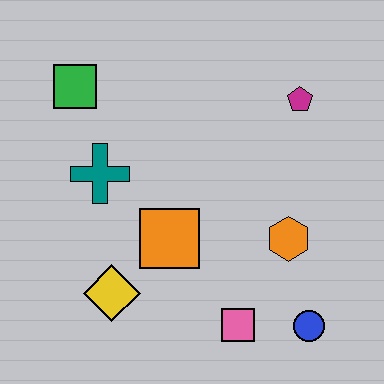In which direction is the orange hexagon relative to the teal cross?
The orange hexagon is to the right of the teal cross.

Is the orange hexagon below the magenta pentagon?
Yes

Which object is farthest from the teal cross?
The blue circle is farthest from the teal cross.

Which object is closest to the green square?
The teal cross is closest to the green square.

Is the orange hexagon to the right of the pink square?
Yes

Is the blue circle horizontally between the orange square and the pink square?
No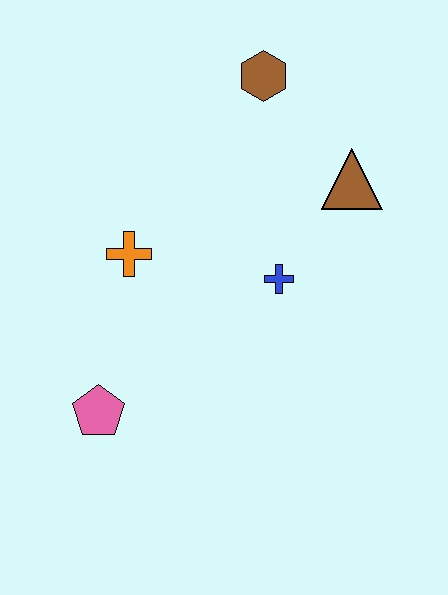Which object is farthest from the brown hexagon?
The pink pentagon is farthest from the brown hexagon.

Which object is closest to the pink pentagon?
The orange cross is closest to the pink pentagon.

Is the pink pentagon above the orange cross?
No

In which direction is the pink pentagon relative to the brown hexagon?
The pink pentagon is below the brown hexagon.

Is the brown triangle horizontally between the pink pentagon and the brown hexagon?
No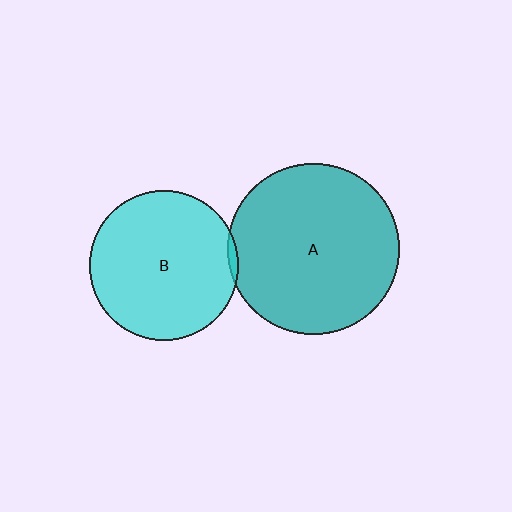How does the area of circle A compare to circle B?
Approximately 1.3 times.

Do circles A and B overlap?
Yes.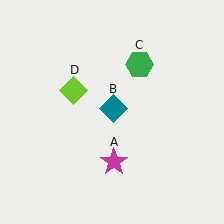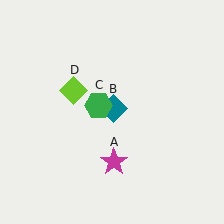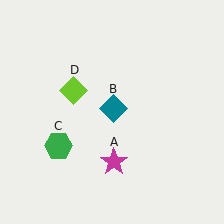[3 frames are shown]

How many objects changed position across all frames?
1 object changed position: green hexagon (object C).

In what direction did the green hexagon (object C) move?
The green hexagon (object C) moved down and to the left.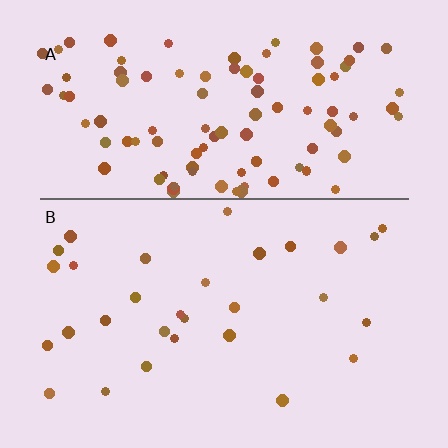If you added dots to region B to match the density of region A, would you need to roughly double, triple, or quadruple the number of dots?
Approximately quadruple.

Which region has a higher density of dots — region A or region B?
A (the top).